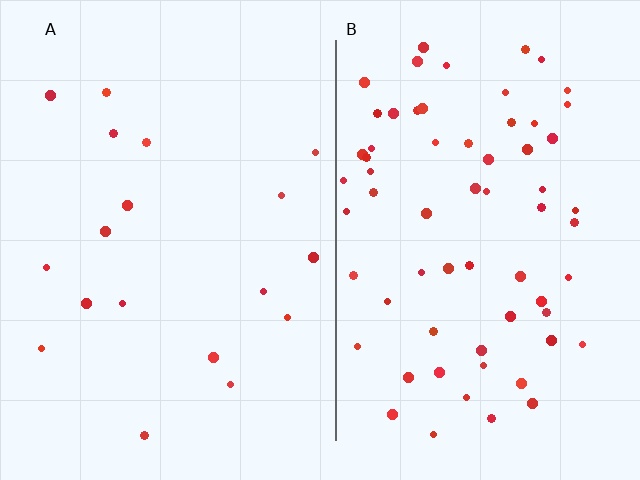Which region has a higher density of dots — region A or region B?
B (the right).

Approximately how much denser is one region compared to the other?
Approximately 3.6× — region B over region A.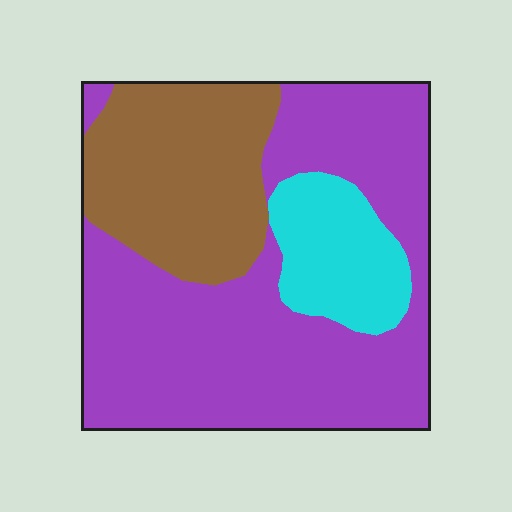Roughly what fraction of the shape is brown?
Brown takes up between a quarter and a half of the shape.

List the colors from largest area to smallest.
From largest to smallest: purple, brown, cyan.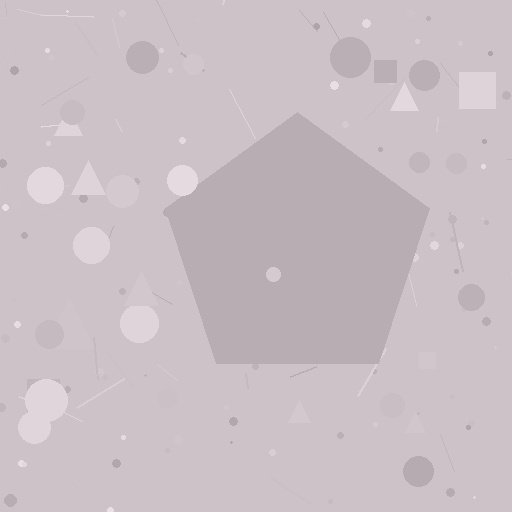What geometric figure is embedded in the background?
A pentagon is embedded in the background.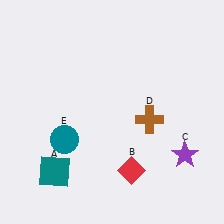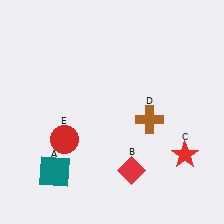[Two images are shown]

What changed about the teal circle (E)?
In Image 1, E is teal. In Image 2, it changed to red.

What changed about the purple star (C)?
In Image 1, C is purple. In Image 2, it changed to red.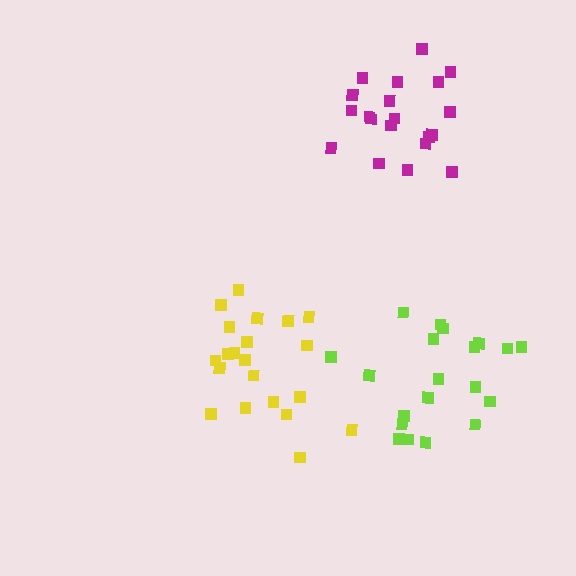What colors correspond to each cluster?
The clusters are colored: yellow, magenta, lime.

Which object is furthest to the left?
The yellow cluster is leftmost.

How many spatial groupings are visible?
There are 3 spatial groupings.